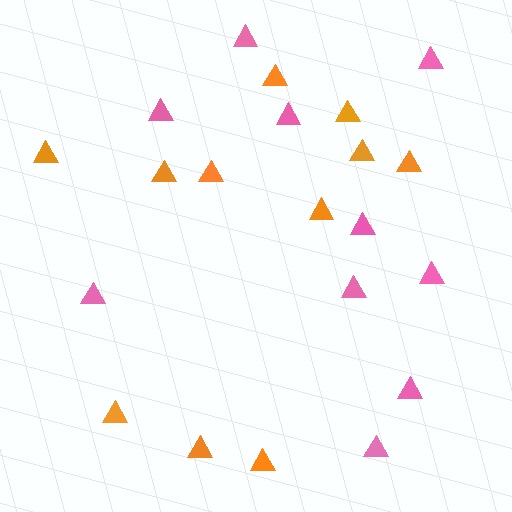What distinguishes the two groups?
There are 2 groups: one group of orange triangles (11) and one group of pink triangles (10).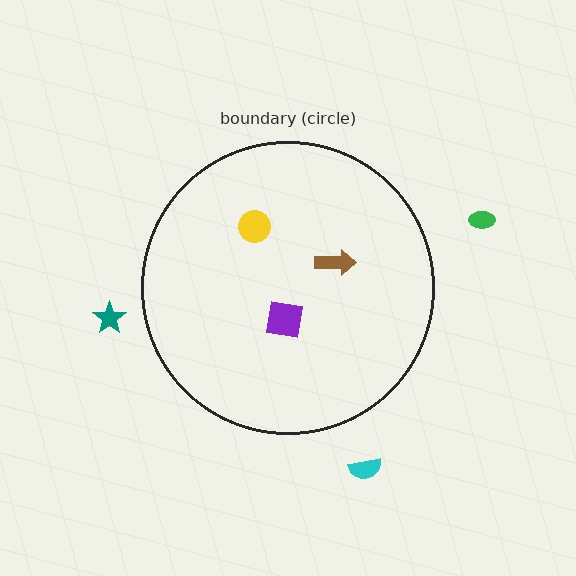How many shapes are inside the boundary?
3 inside, 3 outside.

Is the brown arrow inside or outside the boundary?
Inside.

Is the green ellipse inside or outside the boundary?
Outside.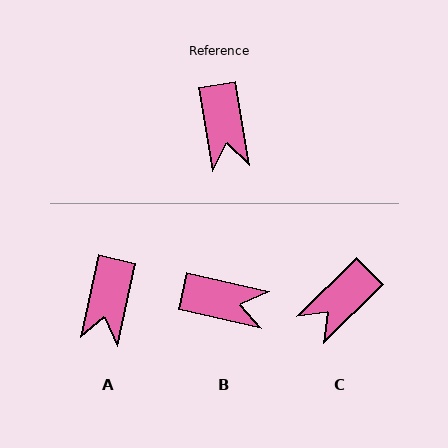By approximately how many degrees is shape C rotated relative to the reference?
Approximately 55 degrees clockwise.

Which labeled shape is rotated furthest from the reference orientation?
B, about 68 degrees away.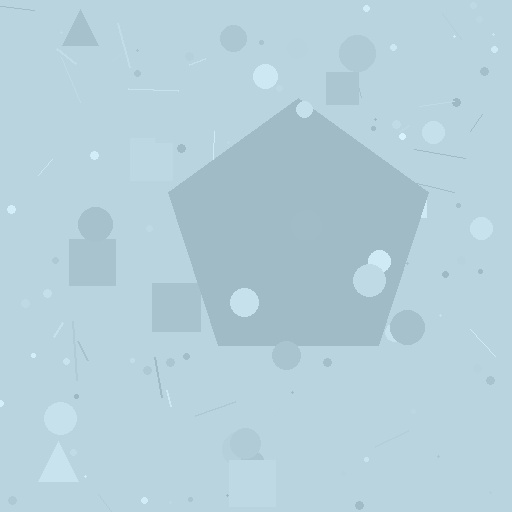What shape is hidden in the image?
A pentagon is hidden in the image.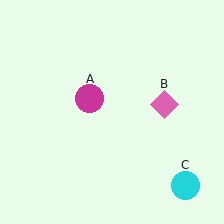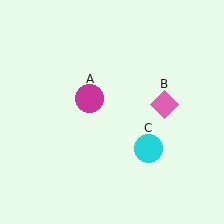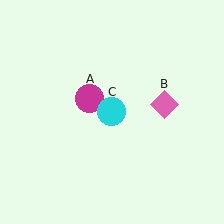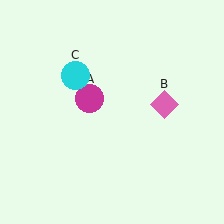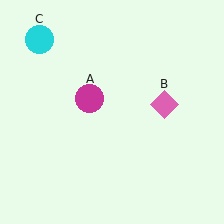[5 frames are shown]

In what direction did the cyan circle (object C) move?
The cyan circle (object C) moved up and to the left.